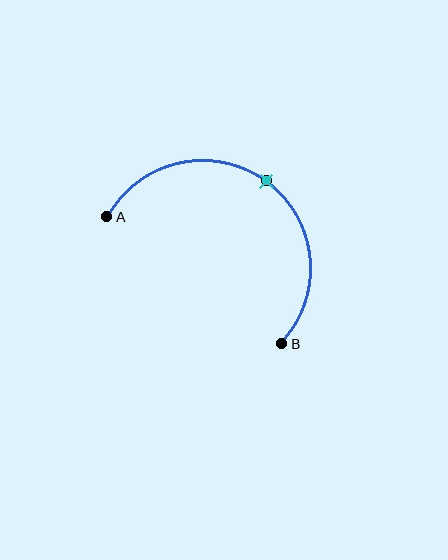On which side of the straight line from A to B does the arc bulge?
The arc bulges above and to the right of the straight line connecting A and B.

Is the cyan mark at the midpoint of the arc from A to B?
Yes. The cyan mark lies on the arc at equal arc-length from both A and B — it is the arc midpoint.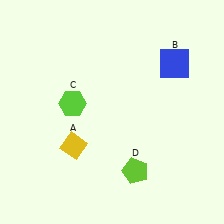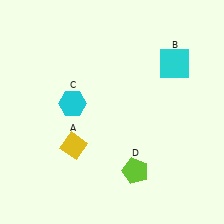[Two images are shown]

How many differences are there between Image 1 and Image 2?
There are 2 differences between the two images.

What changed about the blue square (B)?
In Image 1, B is blue. In Image 2, it changed to cyan.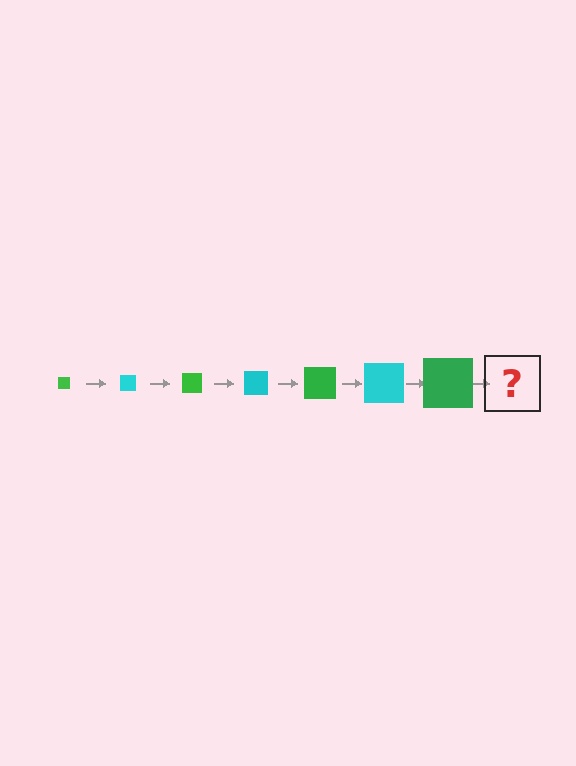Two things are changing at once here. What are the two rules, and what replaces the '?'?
The two rules are that the square grows larger each step and the color cycles through green and cyan. The '?' should be a cyan square, larger than the previous one.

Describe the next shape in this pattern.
It should be a cyan square, larger than the previous one.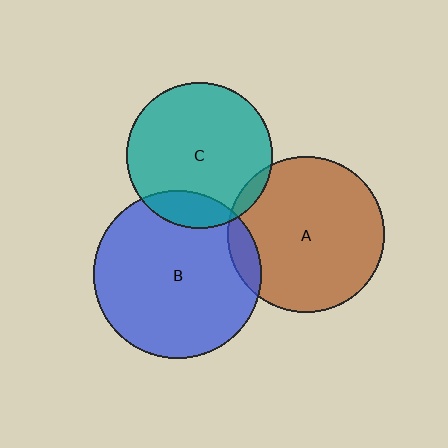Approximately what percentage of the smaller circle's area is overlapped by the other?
Approximately 10%.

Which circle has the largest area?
Circle B (blue).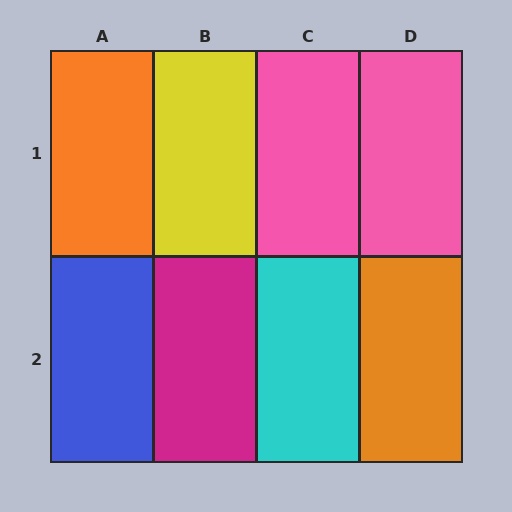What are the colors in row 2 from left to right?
Blue, magenta, cyan, orange.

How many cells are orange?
2 cells are orange.